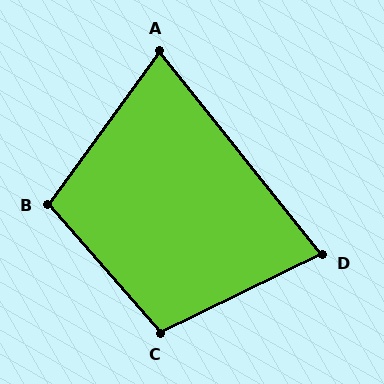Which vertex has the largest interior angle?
C, at approximately 105 degrees.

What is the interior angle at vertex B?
Approximately 103 degrees (obtuse).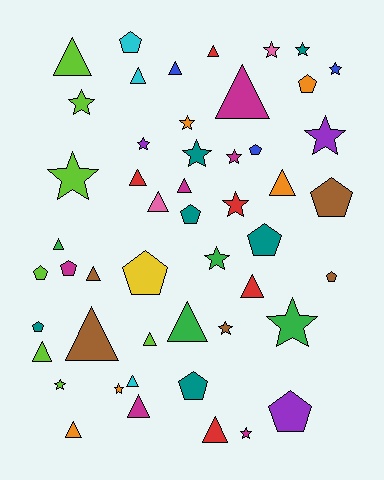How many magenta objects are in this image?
There are 6 magenta objects.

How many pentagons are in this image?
There are 13 pentagons.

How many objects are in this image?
There are 50 objects.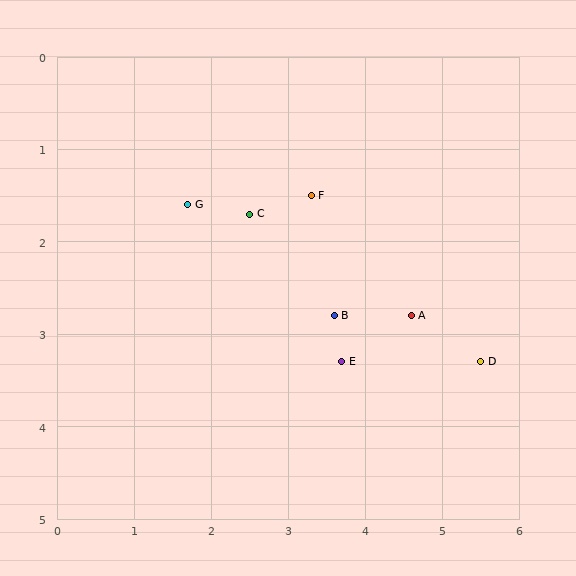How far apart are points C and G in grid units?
Points C and G are about 0.8 grid units apart.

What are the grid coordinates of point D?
Point D is at approximately (5.5, 3.3).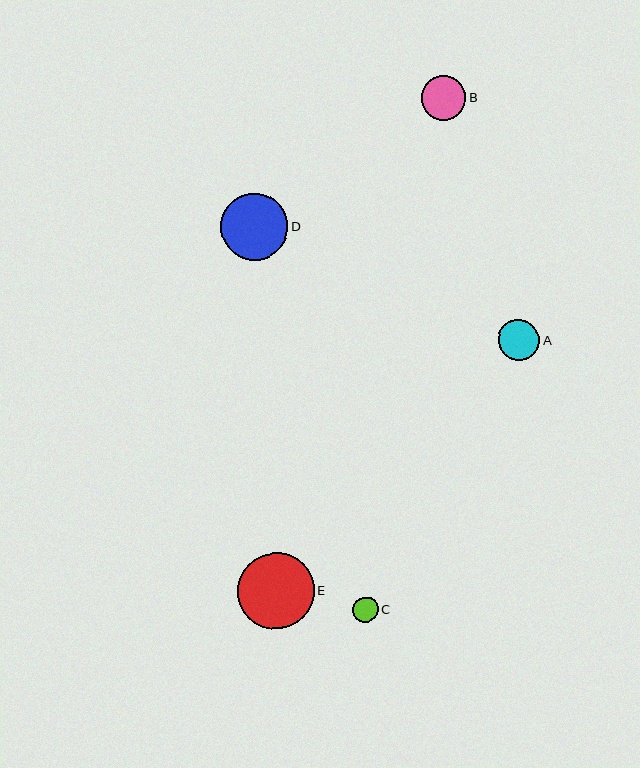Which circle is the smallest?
Circle C is the smallest with a size of approximately 25 pixels.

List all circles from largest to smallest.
From largest to smallest: E, D, B, A, C.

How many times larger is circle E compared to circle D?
Circle E is approximately 1.1 times the size of circle D.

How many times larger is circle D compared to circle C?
Circle D is approximately 2.6 times the size of circle C.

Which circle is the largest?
Circle E is the largest with a size of approximately 76 pixels.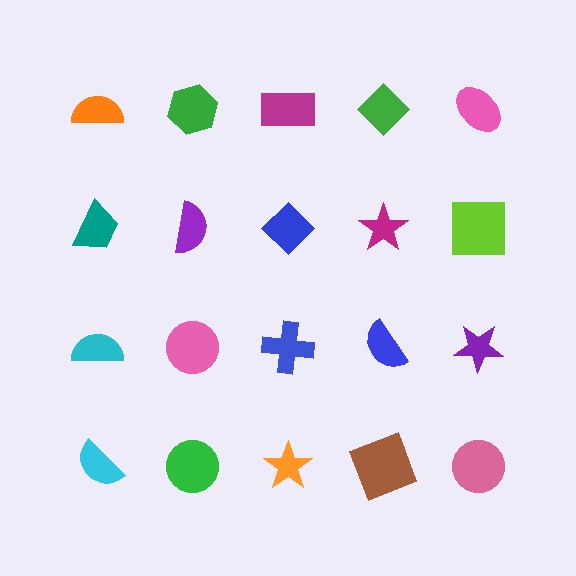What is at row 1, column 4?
A green diamond.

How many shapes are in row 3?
5 shapes.